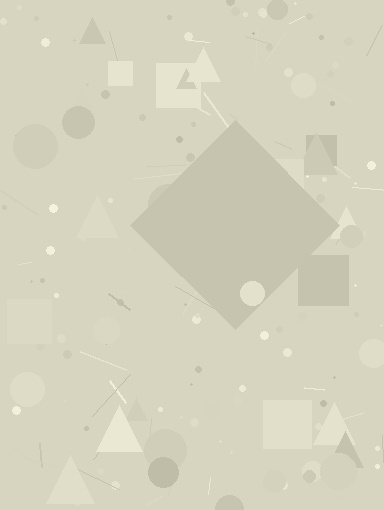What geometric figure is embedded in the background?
A diamond is embedded in the background.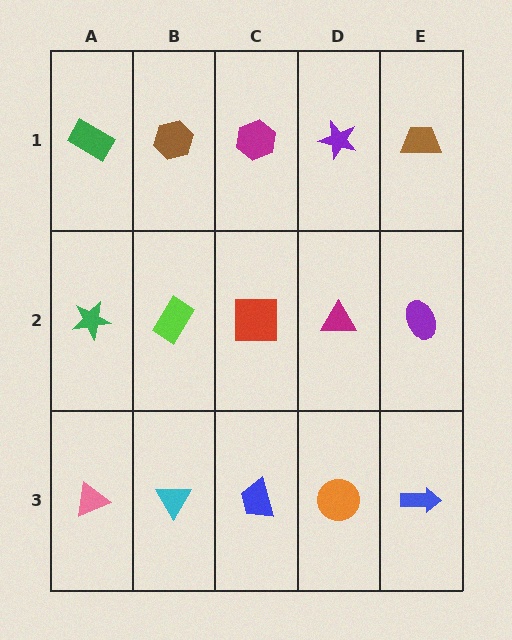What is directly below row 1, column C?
A red square.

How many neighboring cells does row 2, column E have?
3.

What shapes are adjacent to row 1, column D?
A magenta triangle (row 2, column D), a magenta hexagon (row 1, column C), a brown trapezoid (row 1, column E).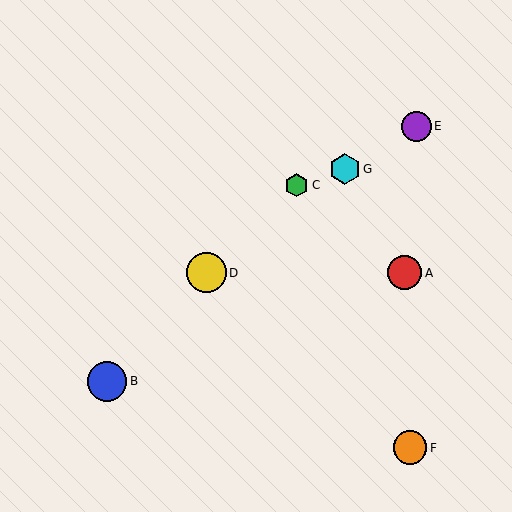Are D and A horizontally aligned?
Yes, both are at y≈273.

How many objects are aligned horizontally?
2 objects (A, D) are aligned horizontally.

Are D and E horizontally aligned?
No, D is at y≈273 and E is at y≈126.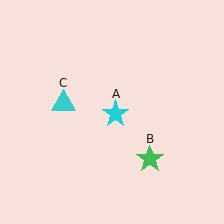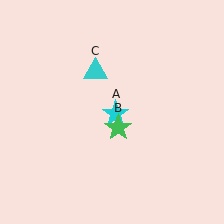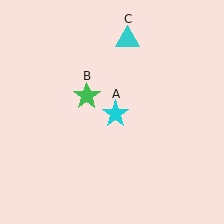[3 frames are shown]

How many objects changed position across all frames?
2 objects changed position: green star (object B), cyan triangle (object C).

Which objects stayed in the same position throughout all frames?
Cyan star (object A) remained stationary.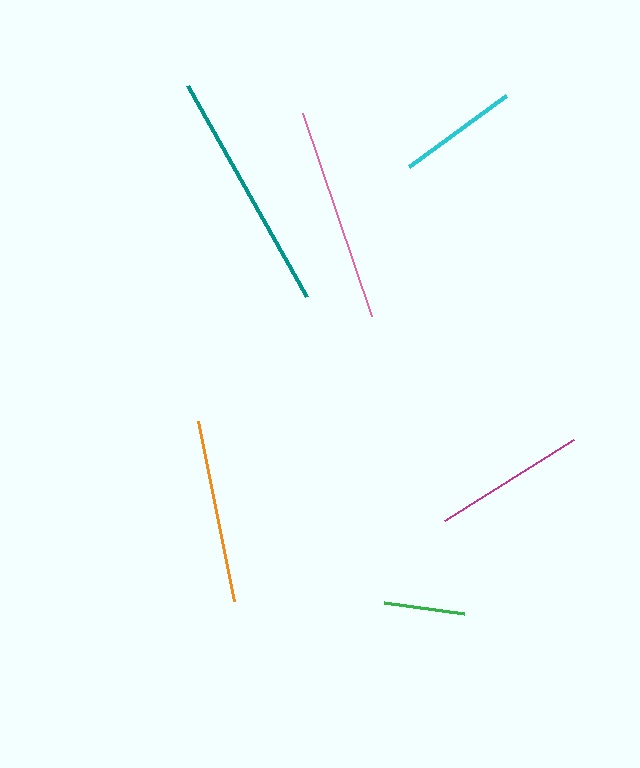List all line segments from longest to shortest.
From longest to shortest: teal, pink, orange, magenta, cyan, green.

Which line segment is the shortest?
The green line is the shortest at approximately 81 pixels.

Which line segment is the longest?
The teal line is the longest at approximately 242 pixels.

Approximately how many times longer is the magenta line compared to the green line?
The magenta line is approximately 1.9 times the length of the green line.